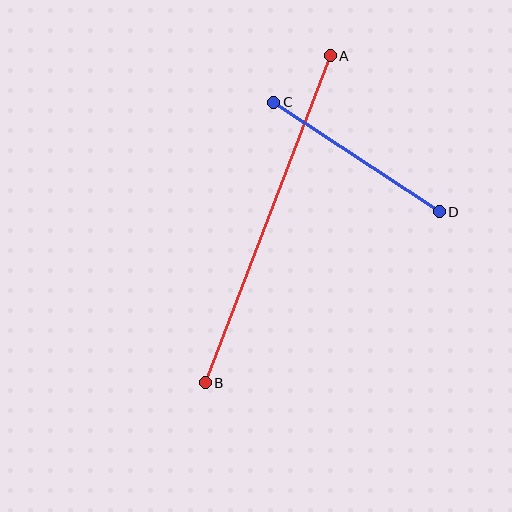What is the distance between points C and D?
The distance is approximately 198 pixels.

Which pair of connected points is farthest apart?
Points A and B are farthest apart.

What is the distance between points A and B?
The distance is approximately 350 pixels.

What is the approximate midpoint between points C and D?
The midpoint is at approximately (356, 157) pixels.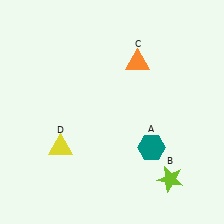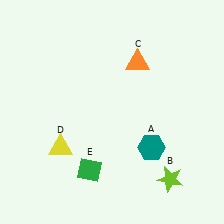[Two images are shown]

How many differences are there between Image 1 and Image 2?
There is 1 difference between the two images.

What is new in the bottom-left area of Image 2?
A green diamond (E) was added in the bottom-left area of Image 2.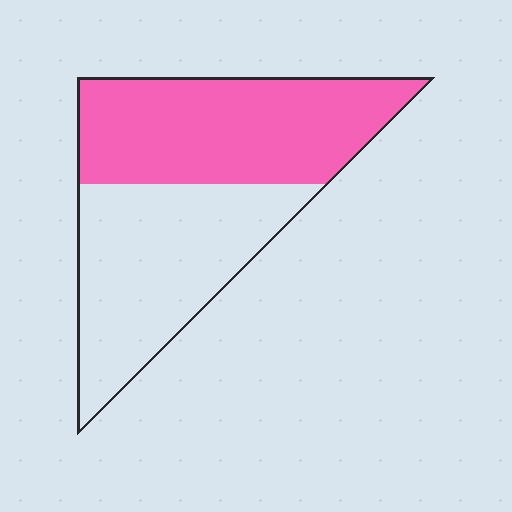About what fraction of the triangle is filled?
About one half (1/2).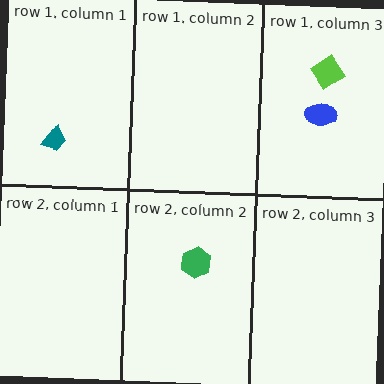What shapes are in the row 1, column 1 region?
The teal trapezoid.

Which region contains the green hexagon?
The row 2, column 2 region.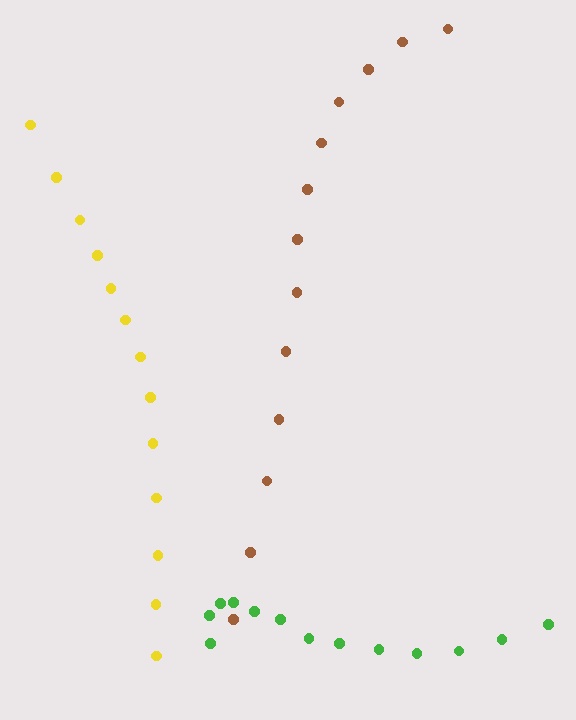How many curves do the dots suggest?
There are 3 distinct paths.